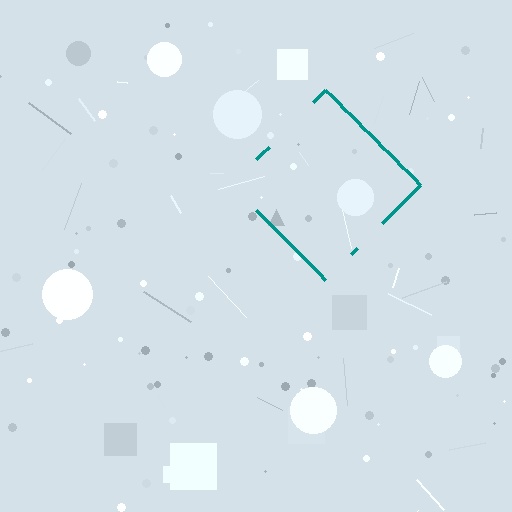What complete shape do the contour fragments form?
The contour fragments form a diamond.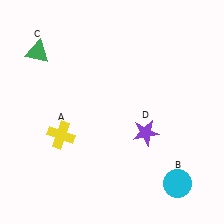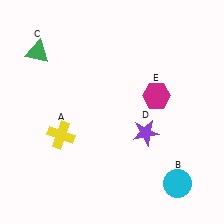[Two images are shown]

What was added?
A magenta hexagon (E) was added in Image 2.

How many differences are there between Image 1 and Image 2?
There is 1 difference between the two images.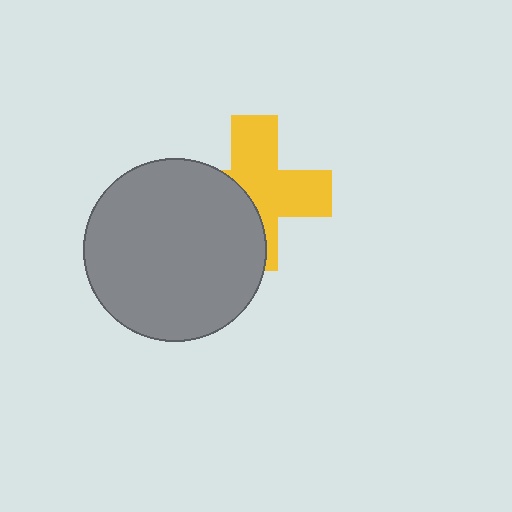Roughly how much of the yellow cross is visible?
About half of it is visible (roughly 59%).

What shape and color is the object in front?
The object in front is a gray circle.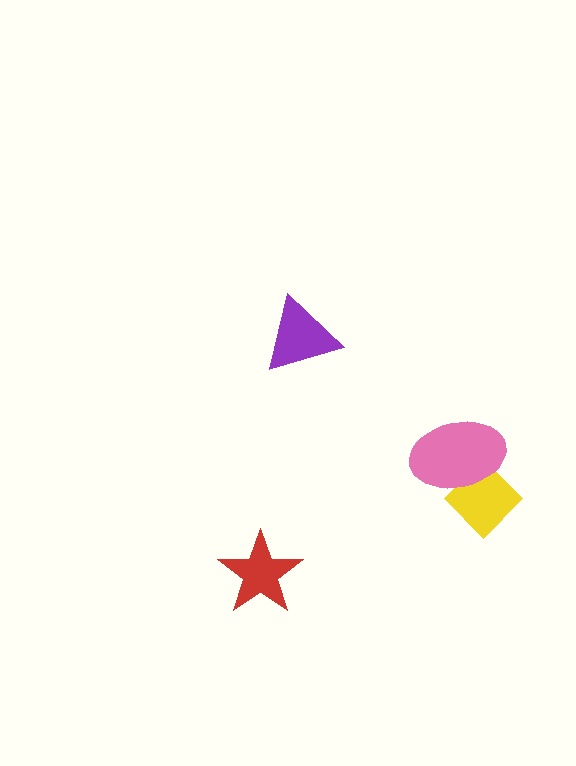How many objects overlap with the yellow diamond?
1 object overlaps with the yellow diamond.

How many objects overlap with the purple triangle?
0 objects overlap with the purple triangle.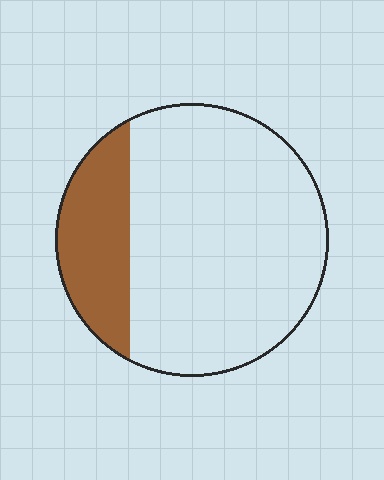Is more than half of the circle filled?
No.